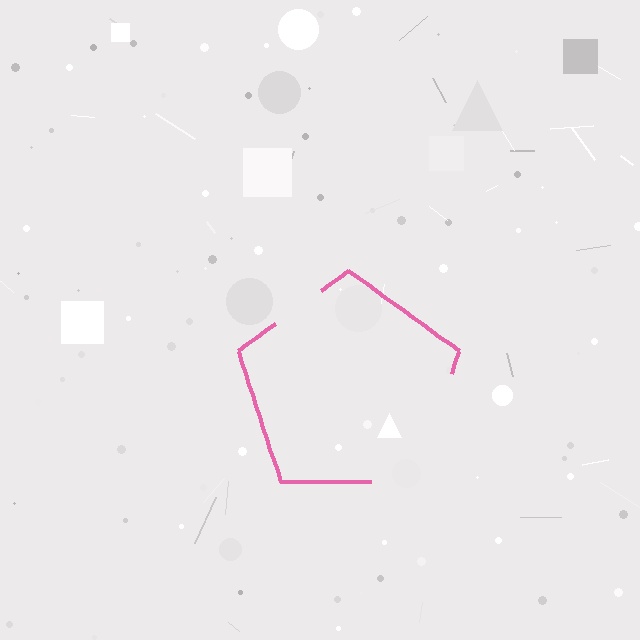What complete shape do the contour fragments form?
The contour fragments form a pentagon.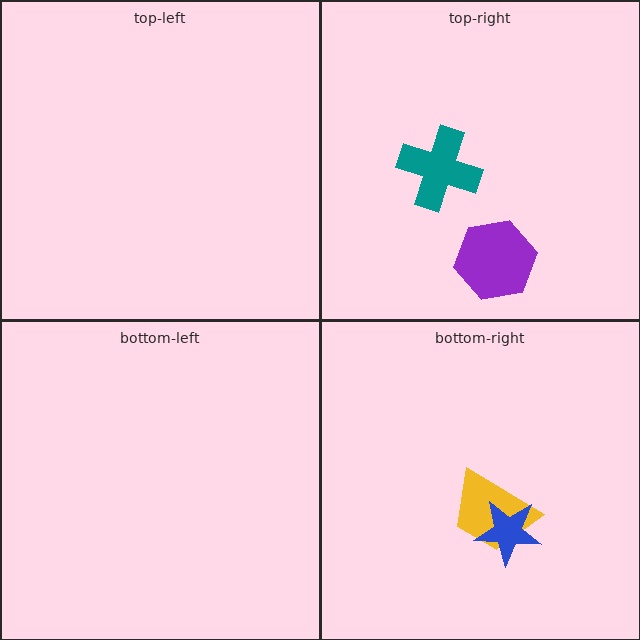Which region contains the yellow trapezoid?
The bottom-right region.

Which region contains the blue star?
The bottom-right region.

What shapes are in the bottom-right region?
The yellow trapezoid, the blue star.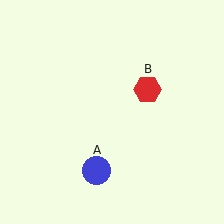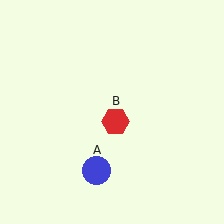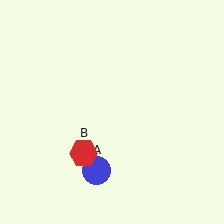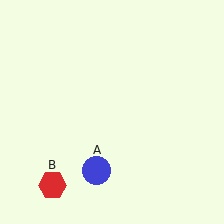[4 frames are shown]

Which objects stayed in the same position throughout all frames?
Blue circle (object A) remained stationary.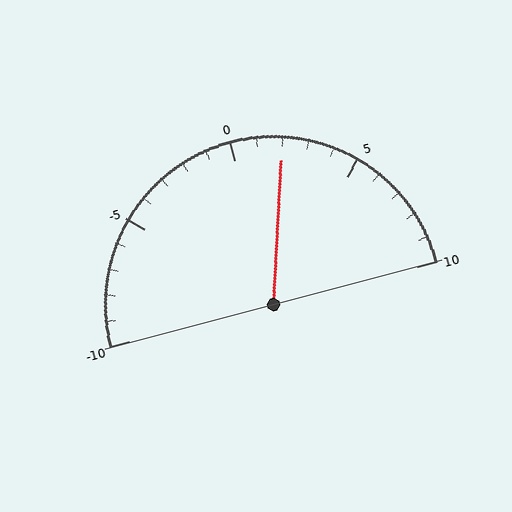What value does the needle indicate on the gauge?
The needle indicates approximately 2.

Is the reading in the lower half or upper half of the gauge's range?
The reading is in the upper half of the range (-10 to 10).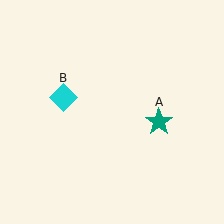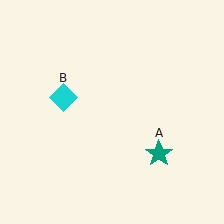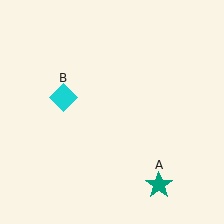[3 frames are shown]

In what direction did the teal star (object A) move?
The teal star (object A) moved down.